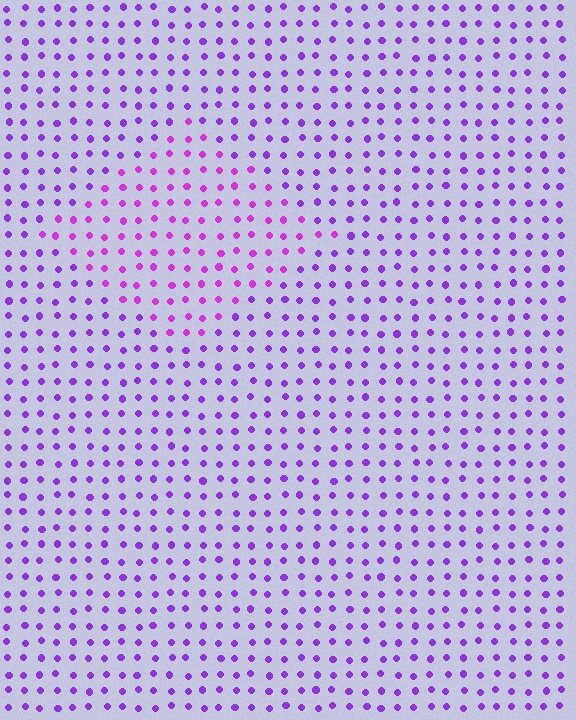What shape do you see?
I see a diamond.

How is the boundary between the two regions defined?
The boundary is defined purely by a slight shift in hue (about 25 degrees). Spacing, size, and orientation are identical on both sides.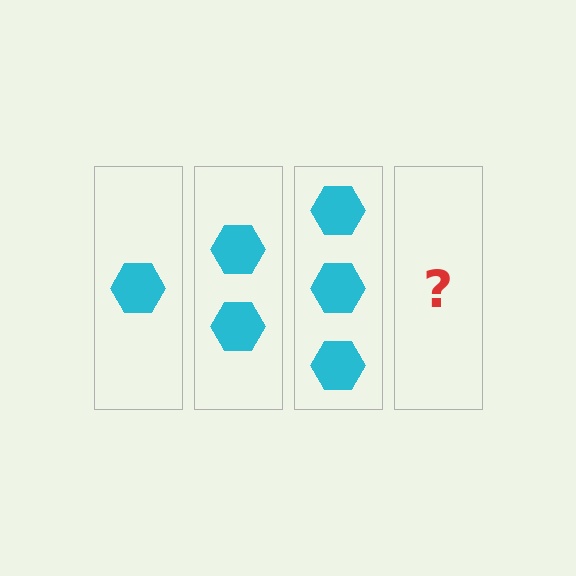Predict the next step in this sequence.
The next step is 4 hexagons.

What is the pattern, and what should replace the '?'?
The pattern is that each step adds one more hexagon. The '?' should be 4 hexagons.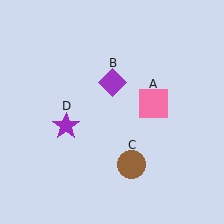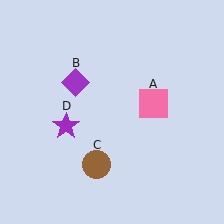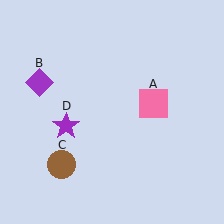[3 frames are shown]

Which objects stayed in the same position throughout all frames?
Pink square (object A) and purple star (object D) remained stationary.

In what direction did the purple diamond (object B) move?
The purple diamond (object B) moved left.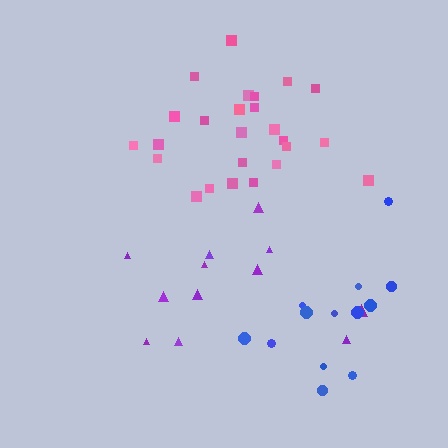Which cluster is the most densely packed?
Pink.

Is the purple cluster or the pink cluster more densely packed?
Pink.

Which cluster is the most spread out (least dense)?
Purple.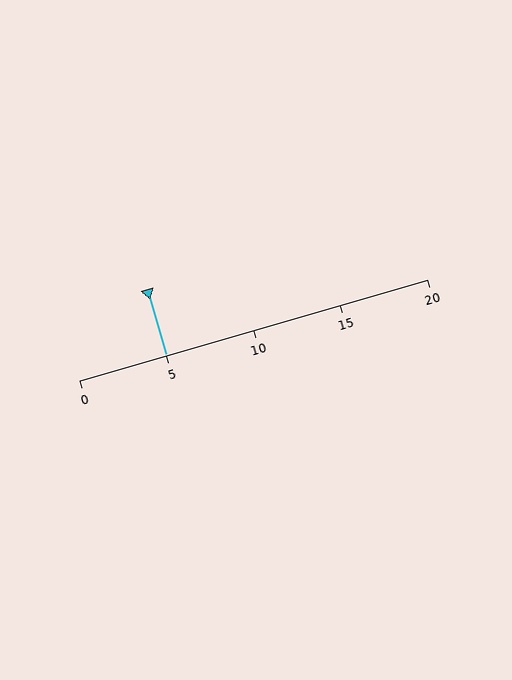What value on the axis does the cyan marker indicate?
The marker indicates approximately 5.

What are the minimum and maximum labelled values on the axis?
The axis runs from 0 to 20.